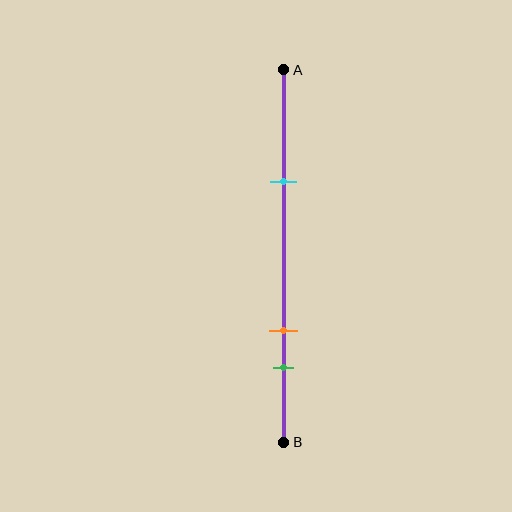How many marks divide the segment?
There are 3 marks dividing the segment.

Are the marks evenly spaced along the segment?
No, the marks are not evenly spaced.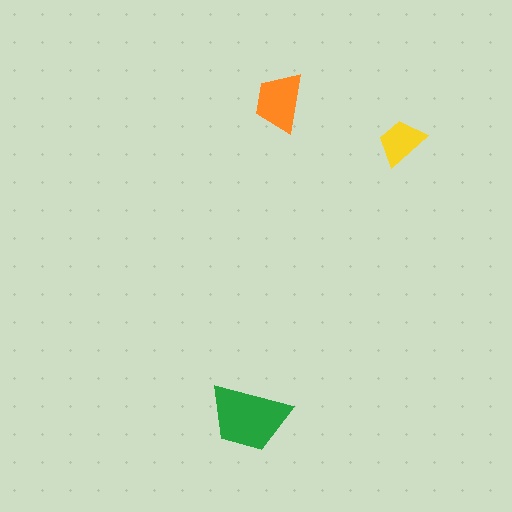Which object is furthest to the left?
The green trapezoid is leftmost.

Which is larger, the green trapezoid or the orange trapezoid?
The green one.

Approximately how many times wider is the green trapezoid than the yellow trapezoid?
About 1.5 times wider.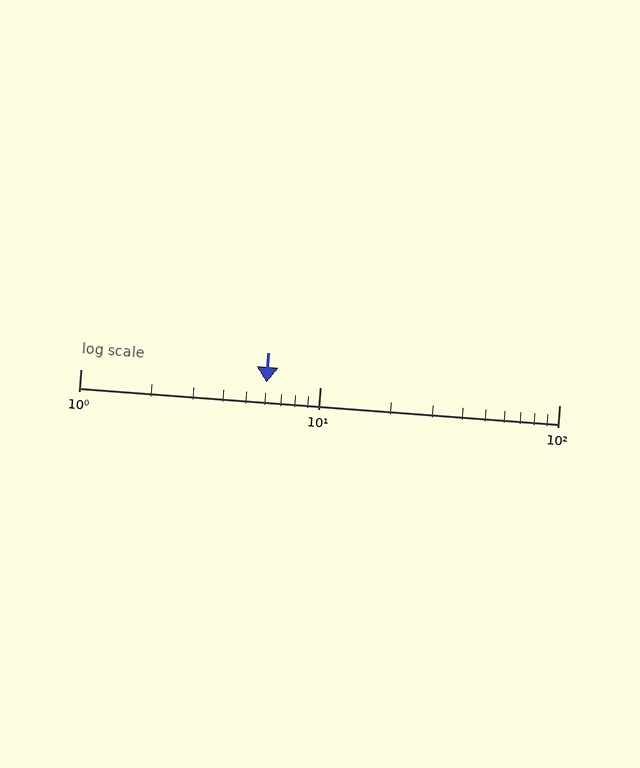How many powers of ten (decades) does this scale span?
The scale spans 2 decades, from 1 to 100.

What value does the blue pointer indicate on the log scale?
The pointer indicates approximately 6.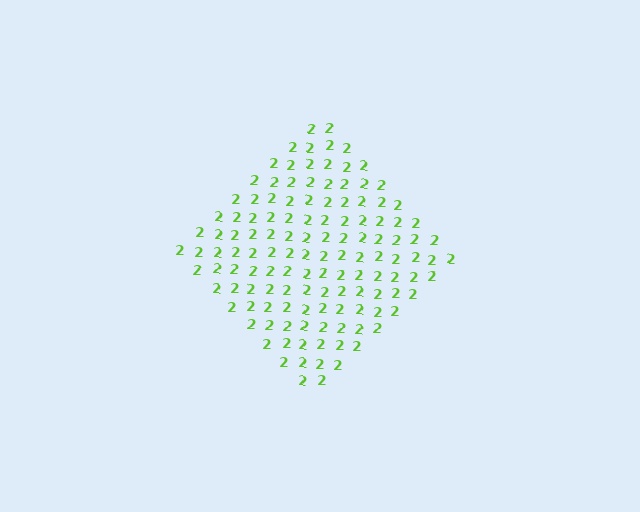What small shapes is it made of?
It is made of small digit 2's.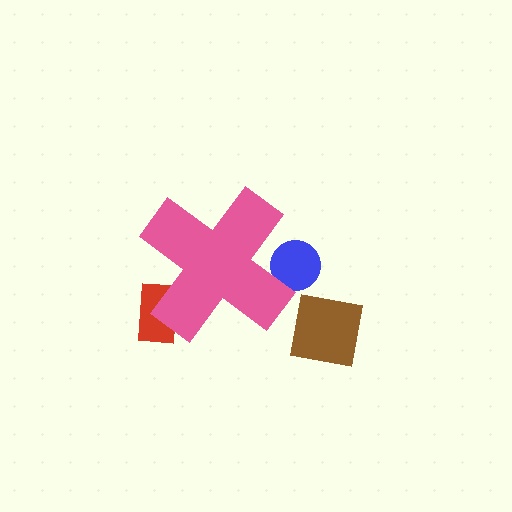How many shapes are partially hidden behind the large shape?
2 shapes are partially hidden.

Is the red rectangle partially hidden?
Yes, the red rectangle is partially hidden behind the pink cross.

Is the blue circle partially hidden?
Yes, the blue circle is partially hidden behind the pink cross.